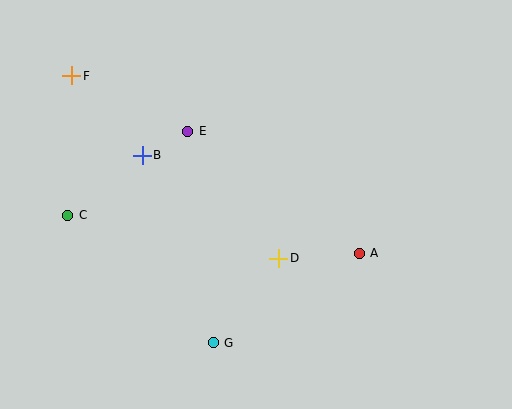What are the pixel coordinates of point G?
Point G is at (213, 343).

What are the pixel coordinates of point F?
Point F is at (72, 76).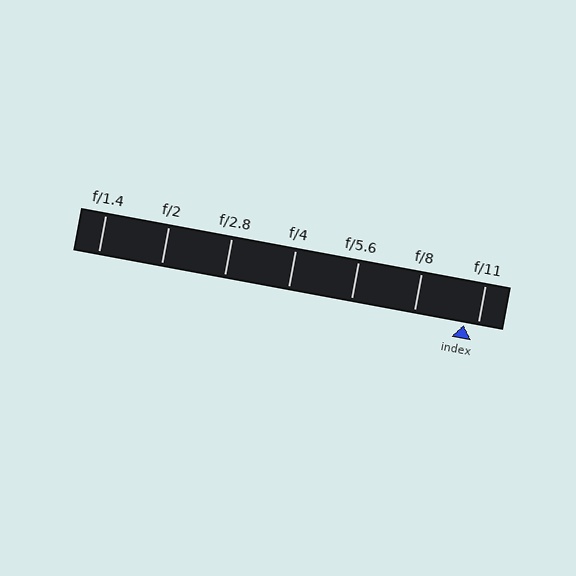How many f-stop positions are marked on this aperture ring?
There are 7 f-stop positions marked.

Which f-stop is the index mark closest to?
The index mark is closest to f/11.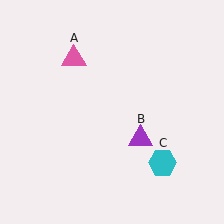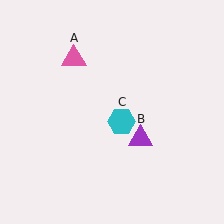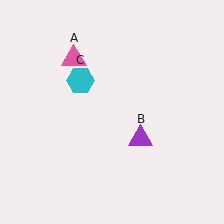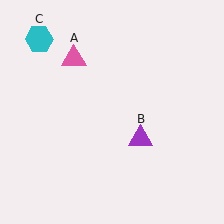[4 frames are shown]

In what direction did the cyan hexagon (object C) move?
The cyan hexagon (object C) moved up and to the left.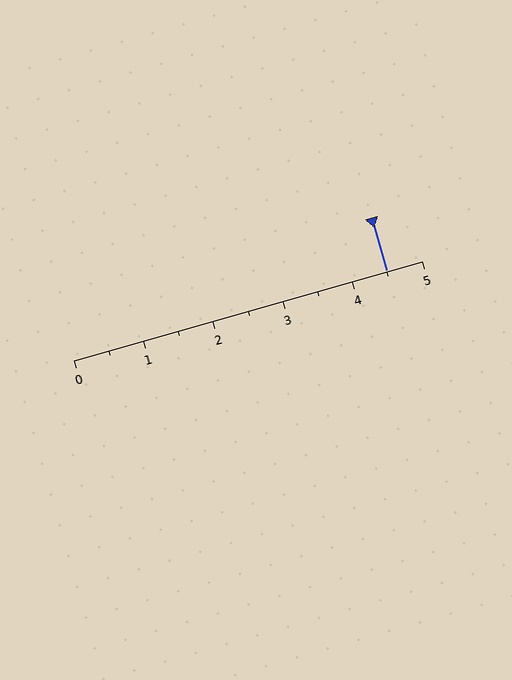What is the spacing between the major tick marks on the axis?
The major ticks are spaced 1 apart.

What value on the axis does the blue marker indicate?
The marker indicates approximately 4.5.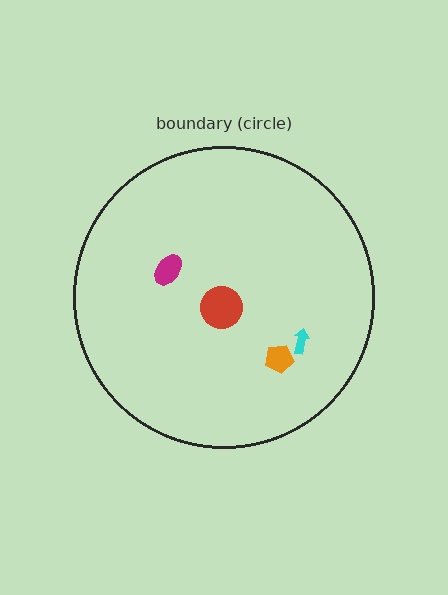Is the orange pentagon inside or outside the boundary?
Inside.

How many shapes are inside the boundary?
4 inside, 0 outside.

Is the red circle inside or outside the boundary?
Inside.